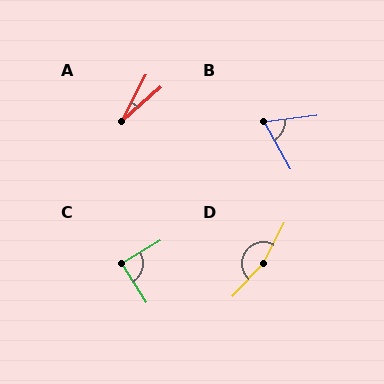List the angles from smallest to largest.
A (21°), B (68°), C (89°), D (166°).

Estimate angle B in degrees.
Approximately 68 degrees.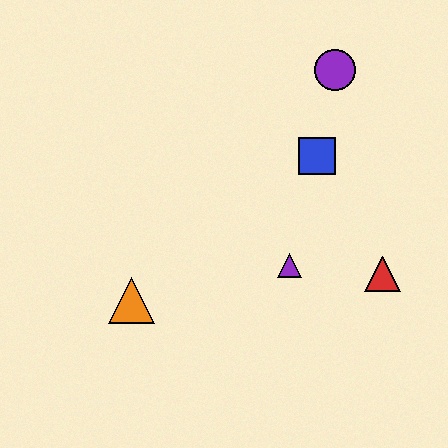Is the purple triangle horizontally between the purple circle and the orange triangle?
Yes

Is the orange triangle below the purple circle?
Yes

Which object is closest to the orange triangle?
The purple triangle is closest to the orange triangle.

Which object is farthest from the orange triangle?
The purple circle is farthest from the orange triangle.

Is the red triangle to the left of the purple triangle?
No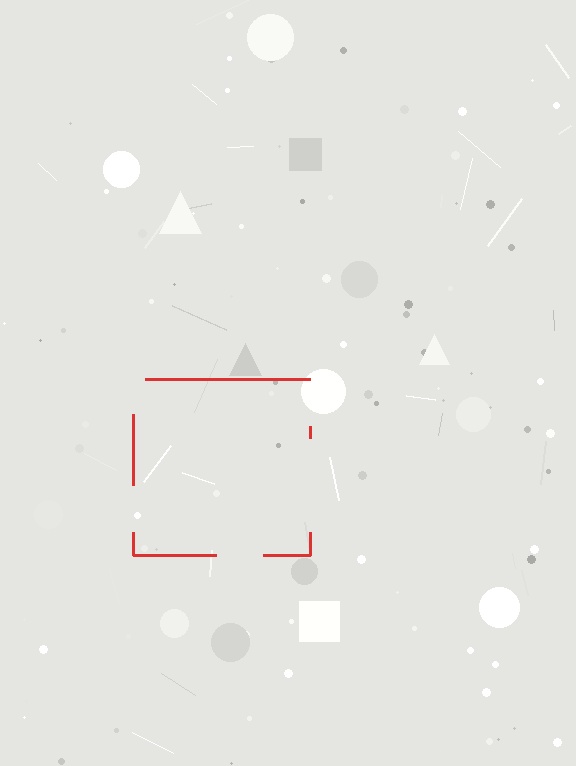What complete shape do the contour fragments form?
The contour fragments form a square.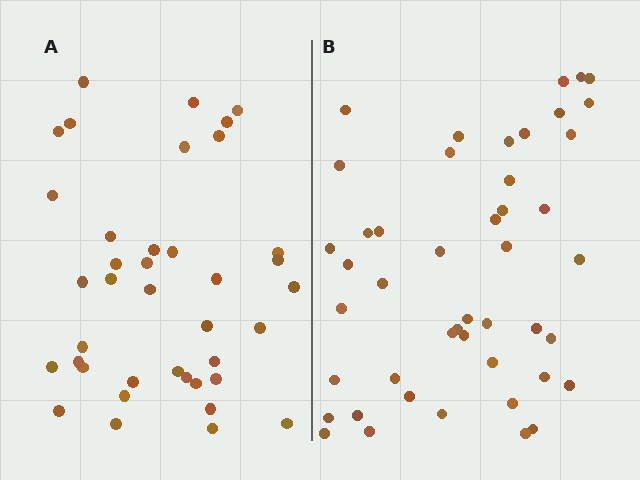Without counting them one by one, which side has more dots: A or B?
Region B (the right region) has more dots.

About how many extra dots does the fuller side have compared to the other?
Region B has roughly 8 or so more dots than region A.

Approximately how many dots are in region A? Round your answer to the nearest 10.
About 40 dots. (The exact count is 39, which rounds to 40.)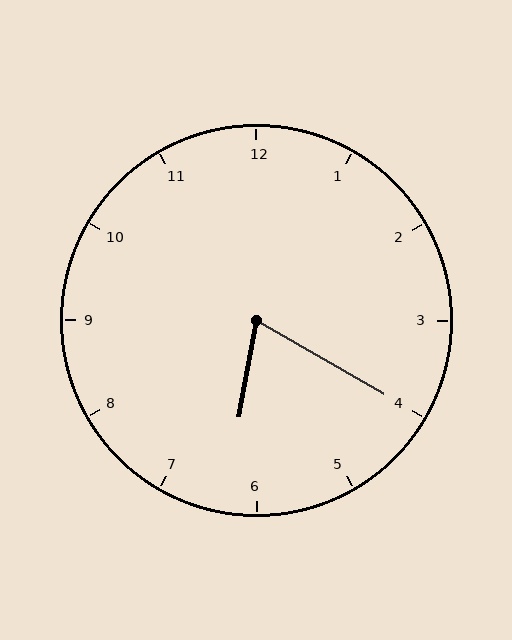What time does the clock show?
6:20.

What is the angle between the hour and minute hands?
Approximately 70 degrees.